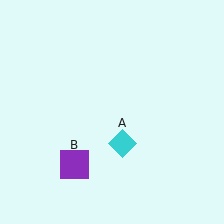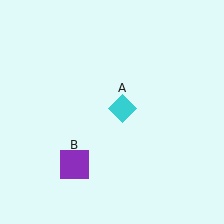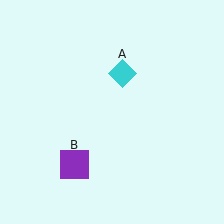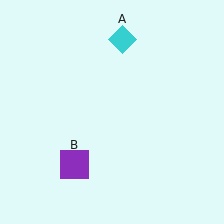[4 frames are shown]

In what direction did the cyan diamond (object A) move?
The cyan diamond (object A) moved up.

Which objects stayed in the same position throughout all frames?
Purple square (object B) remained stationary.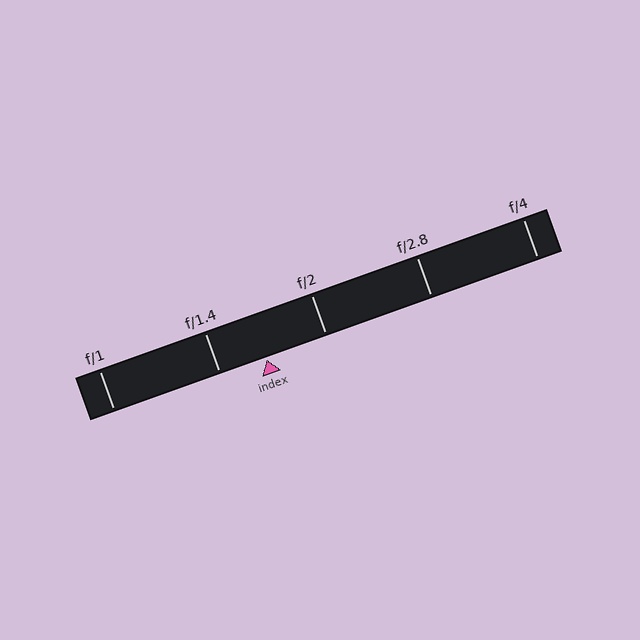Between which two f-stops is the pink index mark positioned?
The index mark is between f/1.4 and f/2.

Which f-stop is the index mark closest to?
The index mark is closest to f/1.4.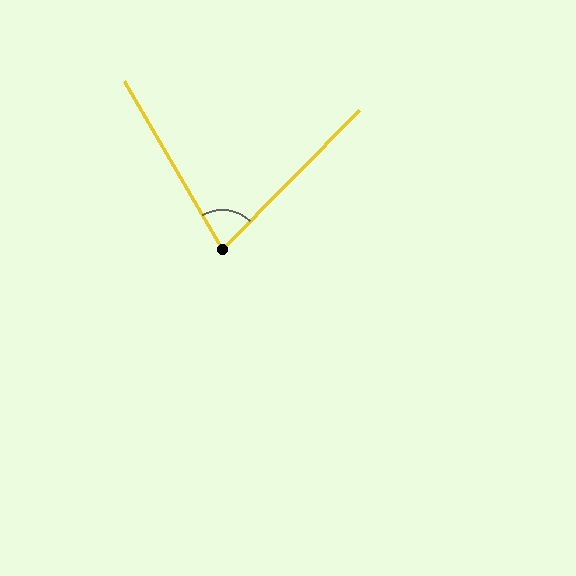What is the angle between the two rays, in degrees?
Approximately 75 degrees.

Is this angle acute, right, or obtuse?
It is acute.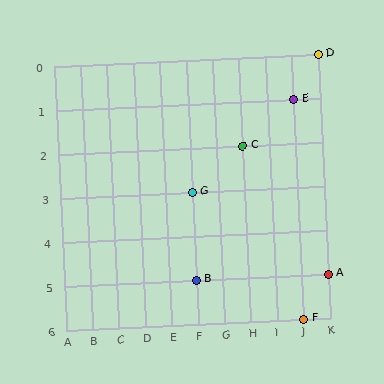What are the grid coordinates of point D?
Point D is at grid coordinates (K, 0).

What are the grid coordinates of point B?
Point B is at grid coordinates (F, 5).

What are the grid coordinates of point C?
Point C is at grid coordinates (H, 2).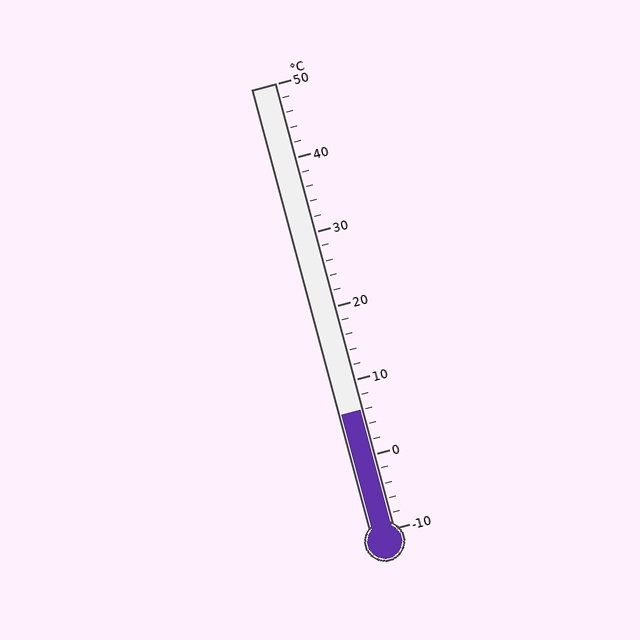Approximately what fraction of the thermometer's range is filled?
The thermometer is filled to approximately 25% of its range.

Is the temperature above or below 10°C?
The temperature is below 10°C.